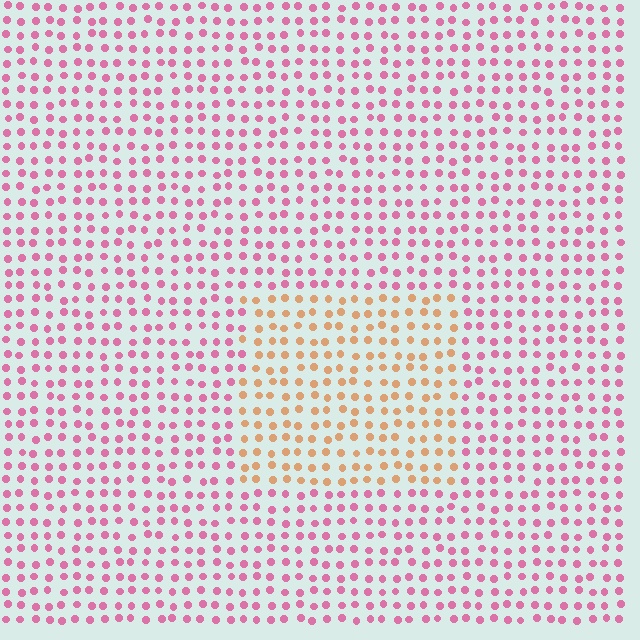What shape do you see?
I see a rectangle.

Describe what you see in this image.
The image is filled with small pink elements in a uniform arrangement. A rectangle-shaped region is visible where the elements are tinted to a slightly different hue, forming a subtle color boundary.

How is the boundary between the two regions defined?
The boundary is defined purely by a slight shift in hue (about 57 degrees). Spacing, size, and orientation are identical on both sides.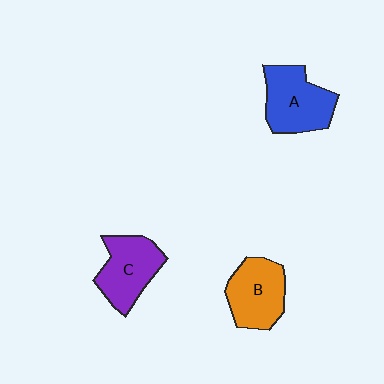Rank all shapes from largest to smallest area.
From largest to smallest: A (blue), C (purple), B (orange).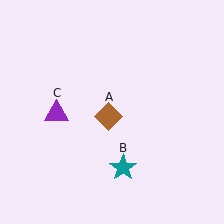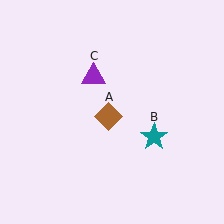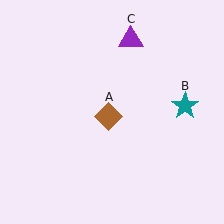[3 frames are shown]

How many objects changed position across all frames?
2 objects changed position: teal star (object B), purple triangle (object C).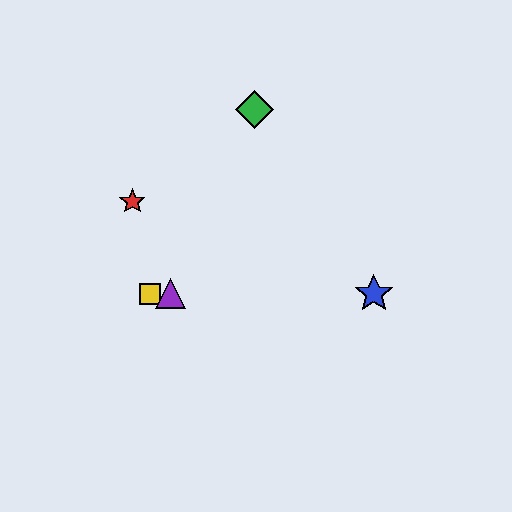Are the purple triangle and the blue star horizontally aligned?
Yes, both are at y≈294.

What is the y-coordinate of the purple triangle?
The purple triangle is at y≈294.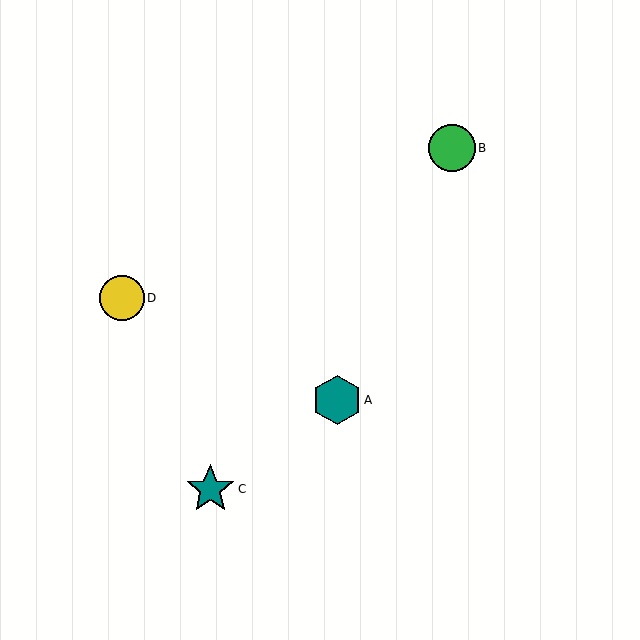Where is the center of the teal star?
The center of the teal star is at (210, 489).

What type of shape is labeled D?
Shape D is a yellow circle.